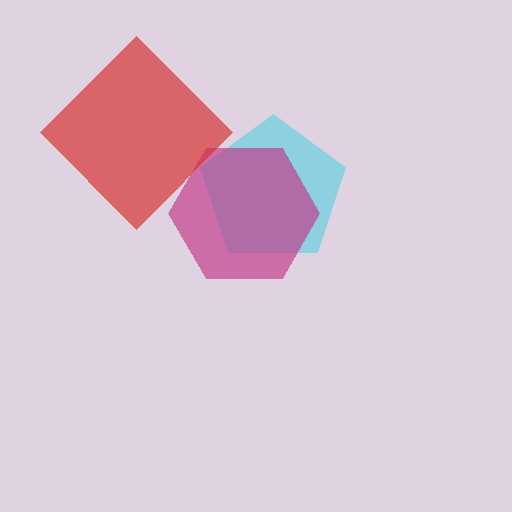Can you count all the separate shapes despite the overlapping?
Yes, there are 3 separate shapes.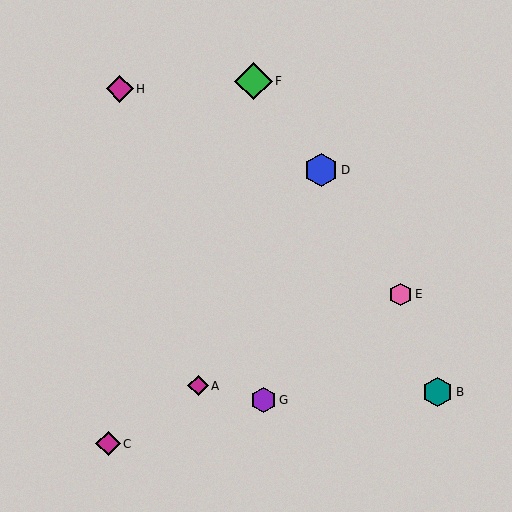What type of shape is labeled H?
Shape H is a magenta diamond.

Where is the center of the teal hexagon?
The center of the teal hexagon is at (438, 392).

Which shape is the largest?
The green diamond (labeled F) is the largest.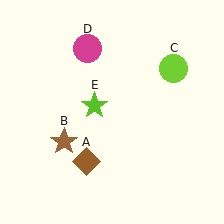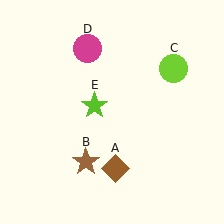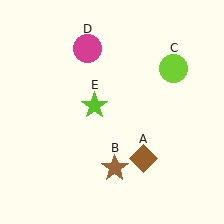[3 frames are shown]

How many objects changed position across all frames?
2 objects changed position: brown diamond (object A), brown star (object B).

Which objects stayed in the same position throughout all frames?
Lime circle (object C) and magenta circle (object D) and lime star (object E) remained stationary.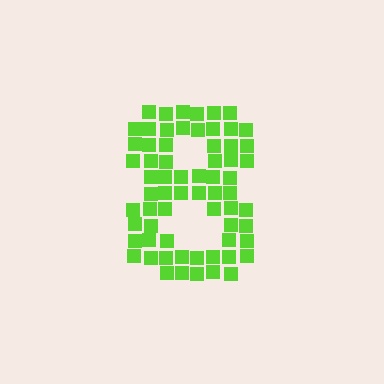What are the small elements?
The small elements are squares.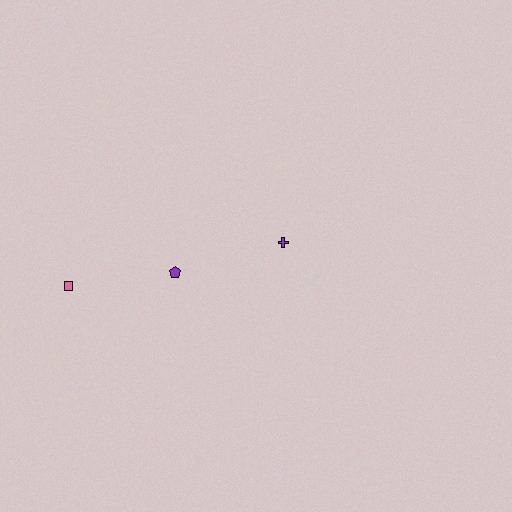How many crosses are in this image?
There is 1 cross.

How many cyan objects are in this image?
There are no cyan objects.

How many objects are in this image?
There are 3 objects.